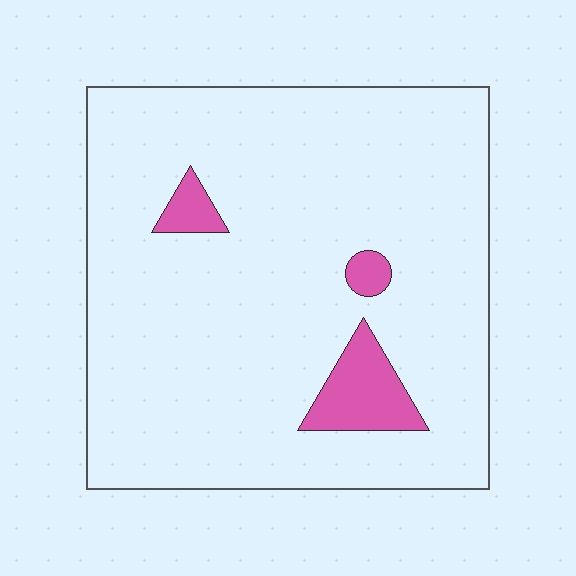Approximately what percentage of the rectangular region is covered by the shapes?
Approximately 5%.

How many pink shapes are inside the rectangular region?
3.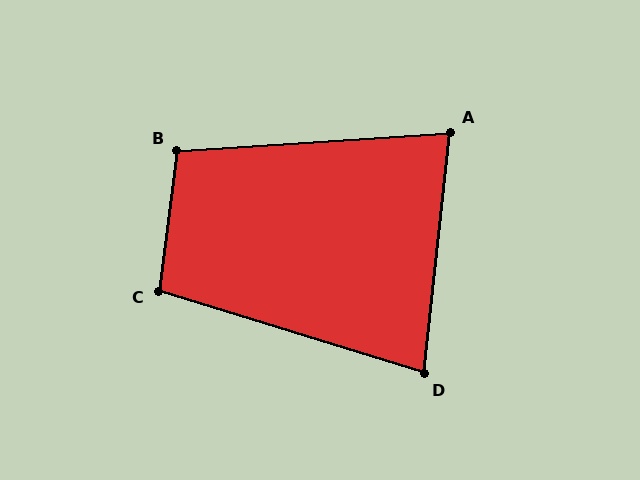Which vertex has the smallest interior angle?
D, at approximately 79 degrees.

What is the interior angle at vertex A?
Approximately 80 degrees (acute).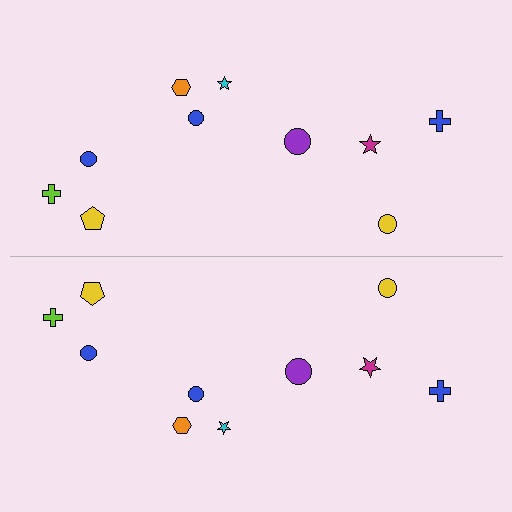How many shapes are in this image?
There are 20 shapes in this image.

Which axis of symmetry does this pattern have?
The pattern has a horizontal axis of symmetry running through the center of the image.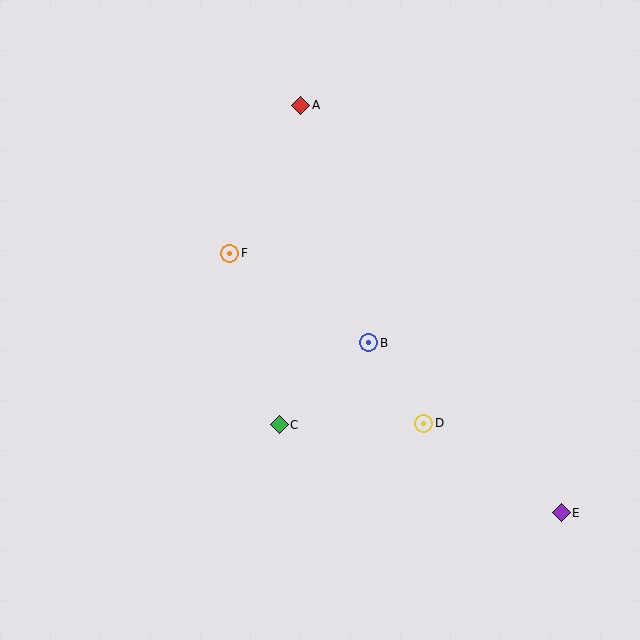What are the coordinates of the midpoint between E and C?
The midpoint between E and C is at (420, 469).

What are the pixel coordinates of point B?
Point B is at (369, 343).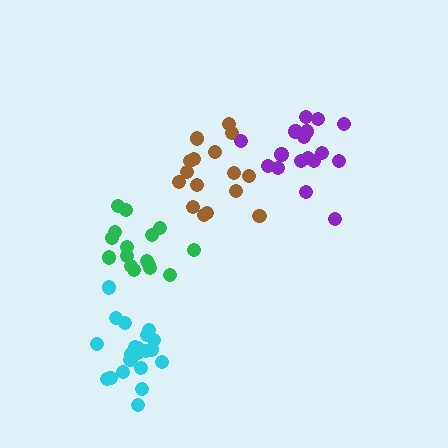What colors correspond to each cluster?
The clusters are colored: brown, purple, green, cyan.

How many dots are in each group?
Group 1: 16 dots, Group 2: 18 dots, Group 3: 16 dots, Group 4: 21 dots (71 total).